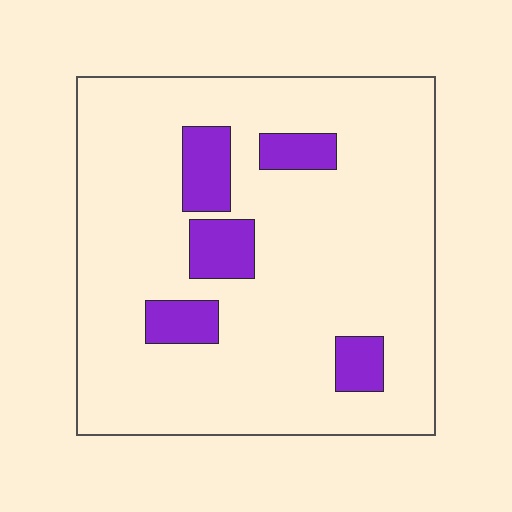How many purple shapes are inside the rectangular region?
5.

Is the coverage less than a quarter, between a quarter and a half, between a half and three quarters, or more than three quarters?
Less than a quarter.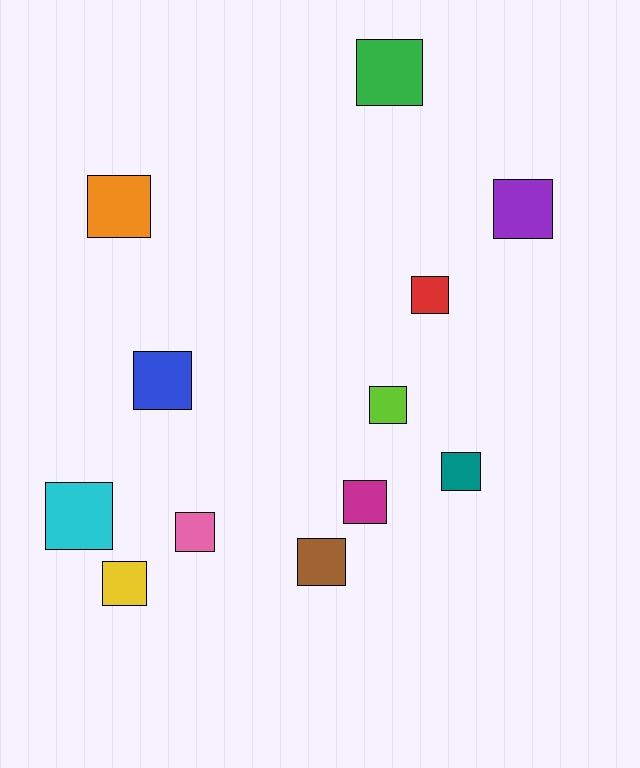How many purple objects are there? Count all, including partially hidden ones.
There is 1 purple object.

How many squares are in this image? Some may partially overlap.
There are 12 squares.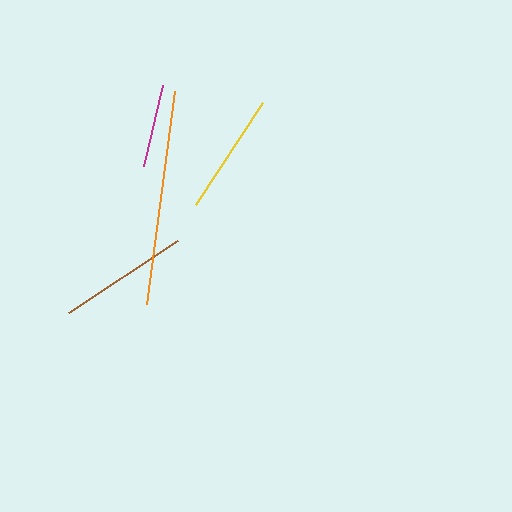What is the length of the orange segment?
The orange segment is approximately 214 pixels long.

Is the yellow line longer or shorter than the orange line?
The orange line is longer than the yellow line.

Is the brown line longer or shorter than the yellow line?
The brown line is longer than the yellow line.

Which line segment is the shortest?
The magenta line is the shortest at approximately 83 pixels.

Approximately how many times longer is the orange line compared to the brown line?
The orange line is approximately 1.6 times the length of the brown line.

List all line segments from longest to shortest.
From longest to shortest: orange, brown, yellow, magenta.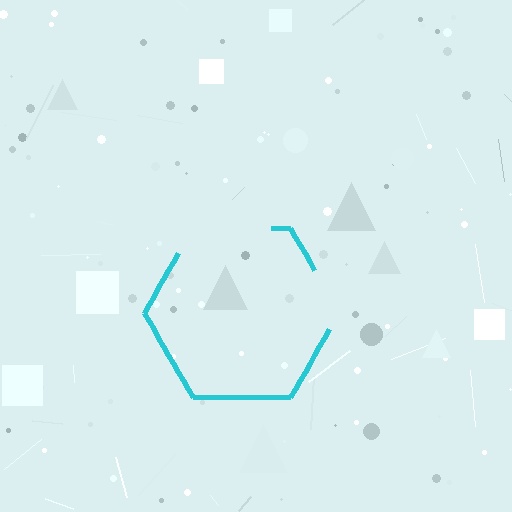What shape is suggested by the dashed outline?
The dashed outline suggests a hexagon.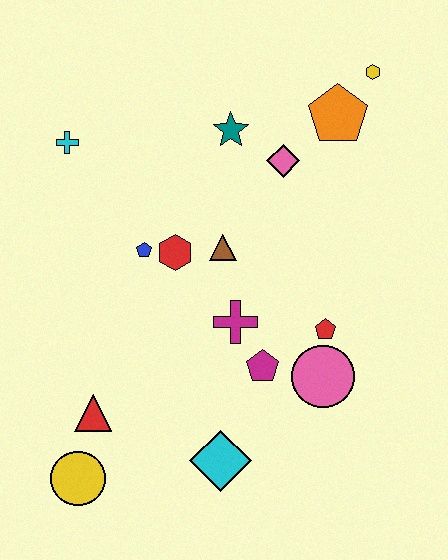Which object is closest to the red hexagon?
The blue pentagon is closest to the red hexagon.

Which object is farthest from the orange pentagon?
The yellow circle is farthest from the orange pentagon.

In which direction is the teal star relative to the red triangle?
The teal star is above the red triangle.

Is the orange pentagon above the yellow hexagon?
No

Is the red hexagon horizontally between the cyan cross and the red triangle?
No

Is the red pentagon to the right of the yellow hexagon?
No